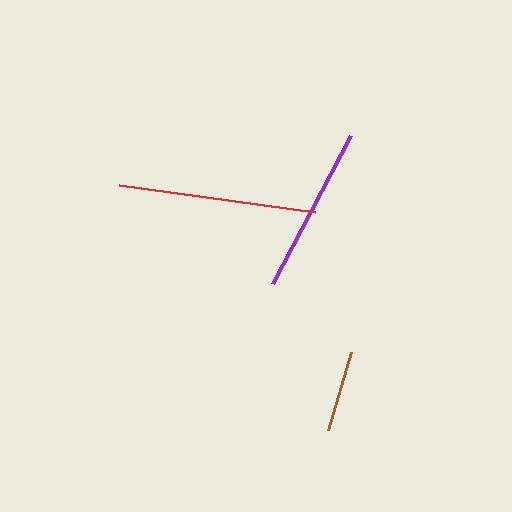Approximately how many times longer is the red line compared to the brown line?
The red line is approximately 2.4 times the length of the brown line.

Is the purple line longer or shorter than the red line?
The red line is longer than the purple line.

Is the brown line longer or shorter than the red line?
The red line is longer than the brown line.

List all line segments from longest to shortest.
From longest to shortest: red, purple, brown.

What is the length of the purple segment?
The purple segment is approximately 167 pixels long.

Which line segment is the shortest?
The brown line is the shortest at approximately 81 pixels.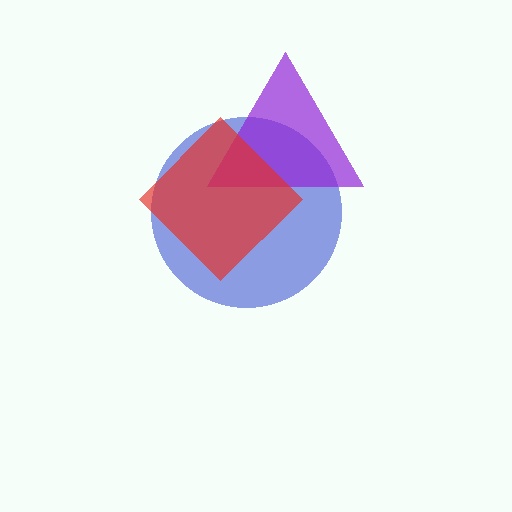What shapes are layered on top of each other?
The layered shapes are: a blue circle, a purple triangle, a red diamond.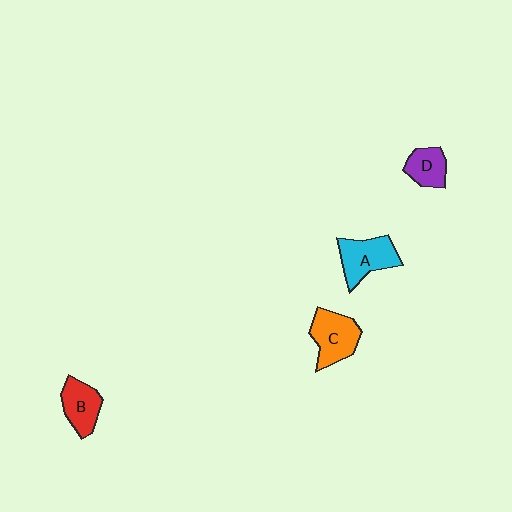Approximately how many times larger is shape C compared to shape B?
Approximately 1.3 times.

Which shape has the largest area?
Shape C (orange).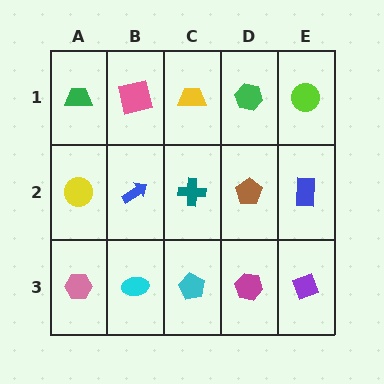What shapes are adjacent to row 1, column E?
A blue rectangle (row 2, column E), a green hexagon (row 1, column D).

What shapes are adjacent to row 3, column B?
A blue arrow (row 2, column B), a pink hexagon (row 3, column A), a cyan pentagon (row 3, column C).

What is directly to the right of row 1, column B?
A yellow trapezoid.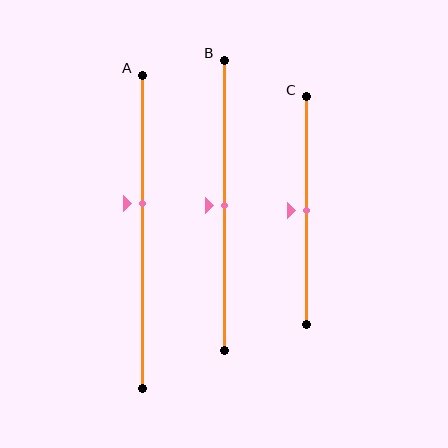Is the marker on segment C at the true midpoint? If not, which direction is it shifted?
Yes, the marker on segment C is at the true midpoint.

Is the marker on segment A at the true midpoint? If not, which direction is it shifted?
No, the marker on segment A is shifted upward by about 9% of the segment length.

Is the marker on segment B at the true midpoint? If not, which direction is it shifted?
Yes, the marker on segment B is at the true midpoint.